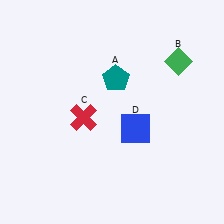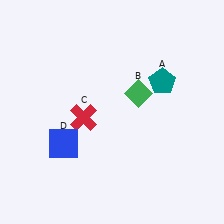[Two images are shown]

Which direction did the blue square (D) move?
The blue square (D) moved left.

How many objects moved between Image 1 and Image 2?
3 objects moved between the two images.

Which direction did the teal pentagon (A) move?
The teal pentagon (A) moved right.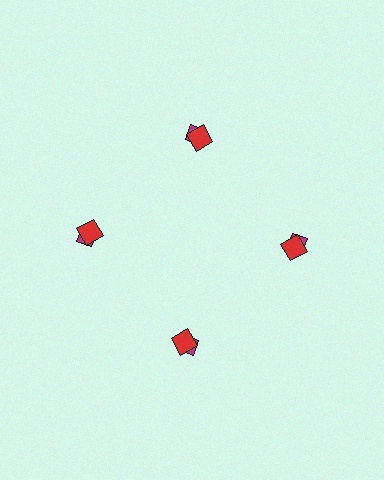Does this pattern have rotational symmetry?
Yes, this pattern has 4-fold rotational symmetry. It looks the same after rotating 90 degrees around the center.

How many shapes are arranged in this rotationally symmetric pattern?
There are 8 shapes, arranged in 4 groups of 2.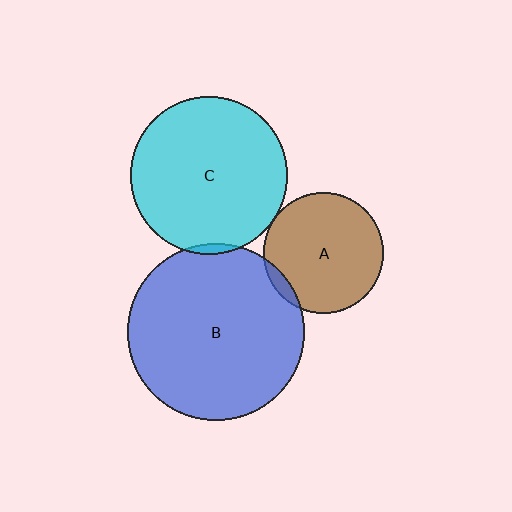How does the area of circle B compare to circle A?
Approximately 2.2 times.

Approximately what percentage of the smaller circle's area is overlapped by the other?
Approximately 5%.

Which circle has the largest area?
Circle B (blue).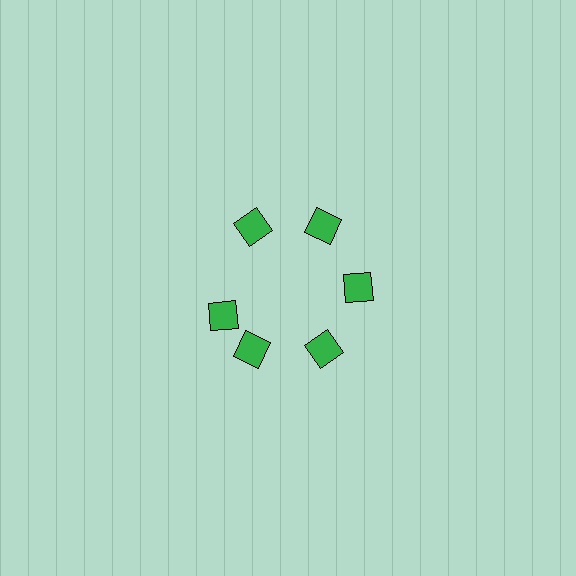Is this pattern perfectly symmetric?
No. The 6 green diamonds are arranged in a ring, but one element near the 9 o'clock position is rotated out of alignment along the ring, breaking the 6-fold rotational symmetry.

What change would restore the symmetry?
The symmetry would be restored by rotating it back into even spacing with its neighbors so that all 6 diamonds sit at equal angles and equal distance from the center.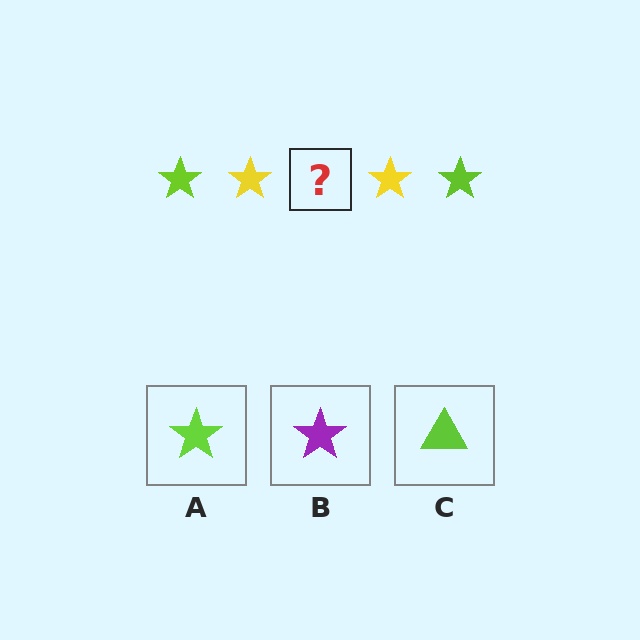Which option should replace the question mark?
Option A.